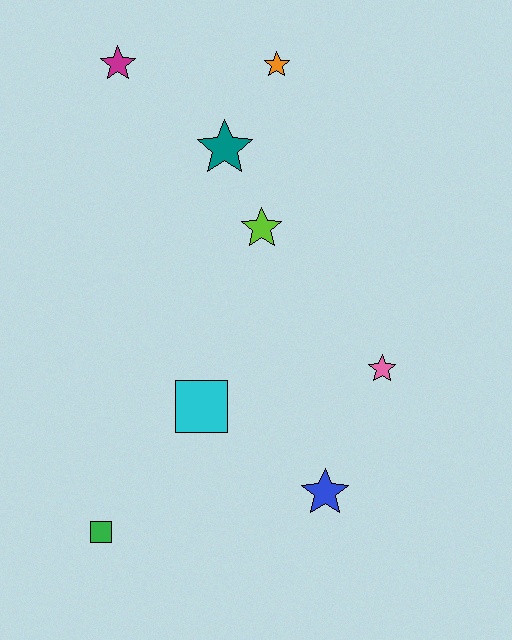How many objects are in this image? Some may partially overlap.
There are 8 objects.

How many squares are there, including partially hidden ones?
There are 2 squares.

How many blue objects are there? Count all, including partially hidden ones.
There is 1 blue object.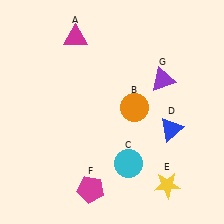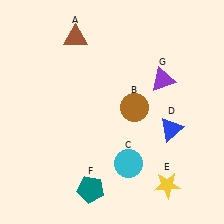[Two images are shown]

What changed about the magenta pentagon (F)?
In Image 1, F is magenta. In Image 2, it changed to teal.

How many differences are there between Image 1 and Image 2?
There are 3 differences between the two images.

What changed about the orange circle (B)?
In Image 1, B is orange. In Image 2, it changed to brown.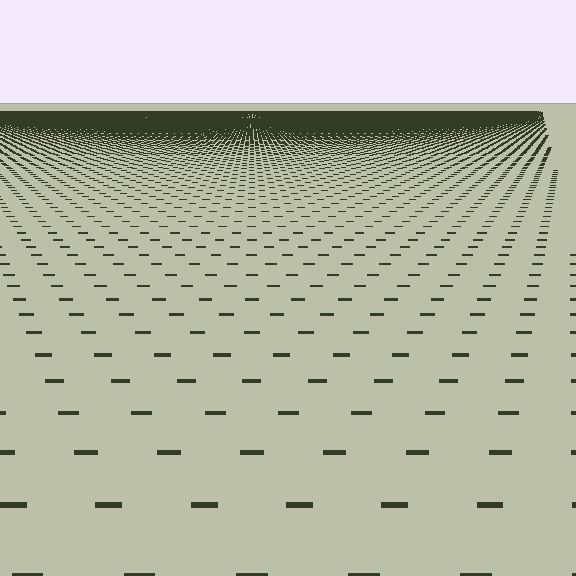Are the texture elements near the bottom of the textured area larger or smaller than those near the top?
Larger. Near the bottom, elements are closer to the viewer and appear at a bigger on-screen size.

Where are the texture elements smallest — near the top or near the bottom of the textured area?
Near the top.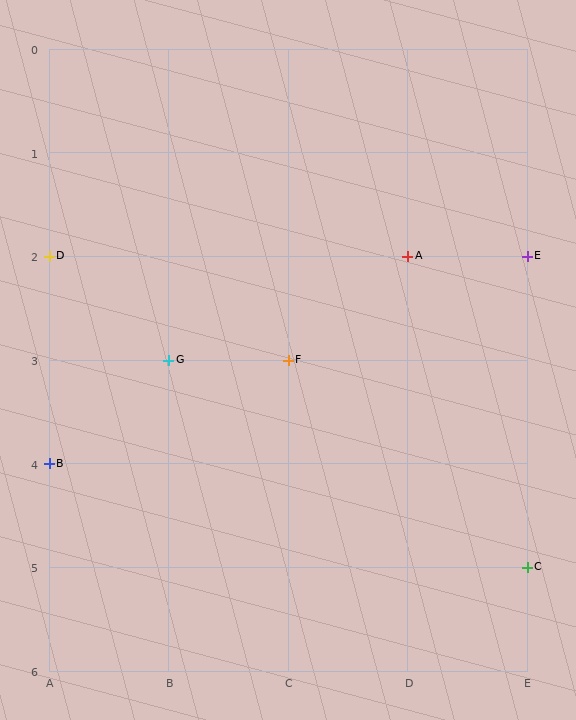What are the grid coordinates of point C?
Point C is at grid coordinates (E, 5).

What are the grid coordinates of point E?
Point E is at grid coordinates (E, 2).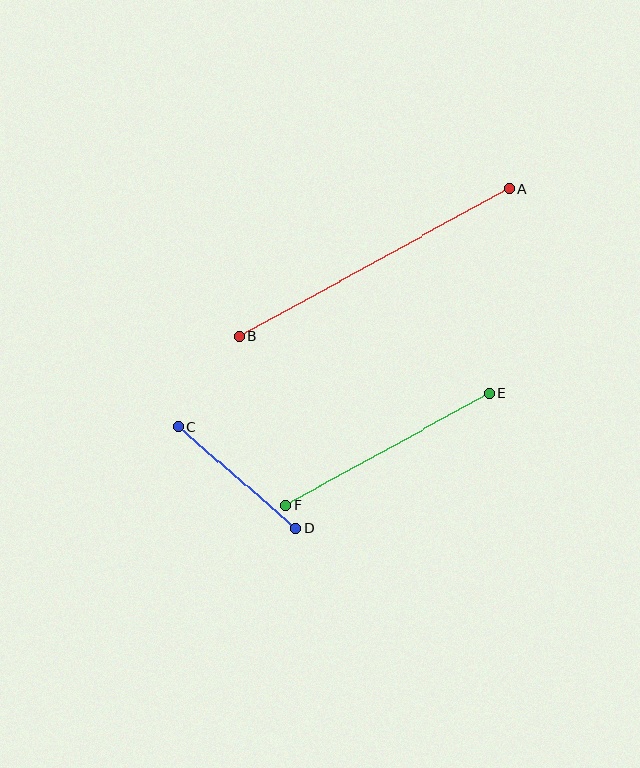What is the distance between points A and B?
The distance is approximately 308 pixels.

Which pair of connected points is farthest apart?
Points A and B are farthest apart.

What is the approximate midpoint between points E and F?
The midpoint is at approximately (387, 449) pixels.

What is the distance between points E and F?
The distance is approximately 233 pixels.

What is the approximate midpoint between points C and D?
The midpoint is at approximately (237, 477) pixels.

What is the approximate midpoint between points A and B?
The midpoint is at approximately (374, 263) pixels.